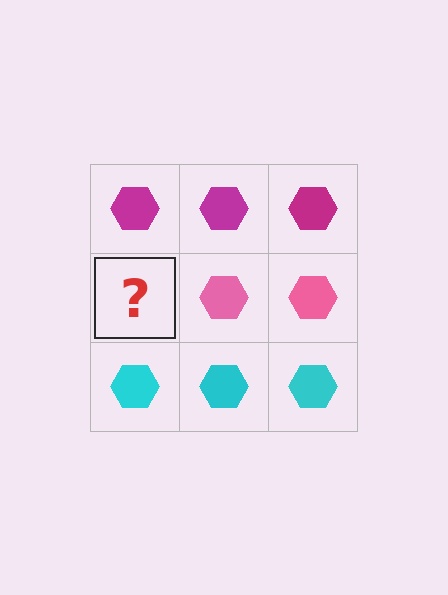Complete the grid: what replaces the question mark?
The question mark should be replaced with a pink hexagon.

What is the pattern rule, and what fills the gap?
The rule is that each row has a consistent color. The gap should be filled with a pink hexagon.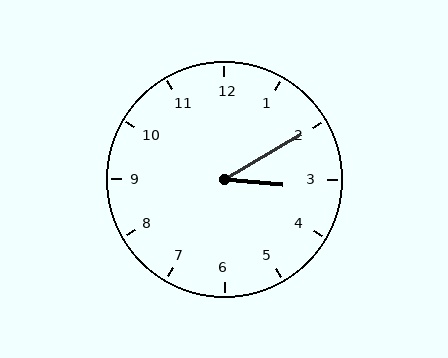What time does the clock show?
3:10.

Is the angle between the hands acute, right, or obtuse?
It is acute.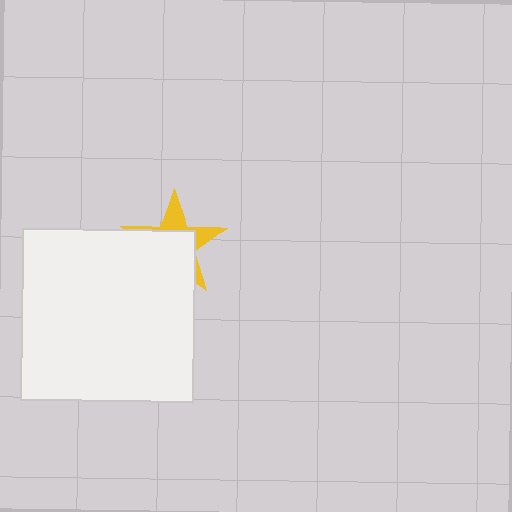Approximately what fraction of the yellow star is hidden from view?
Roughly 63% of the yellow star is hidden behind the white square.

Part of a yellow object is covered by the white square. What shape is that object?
It is a star.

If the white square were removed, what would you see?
You would see the complete yellow star.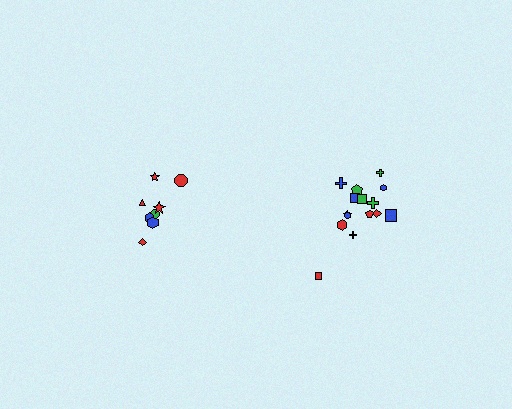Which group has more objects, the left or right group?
The right group.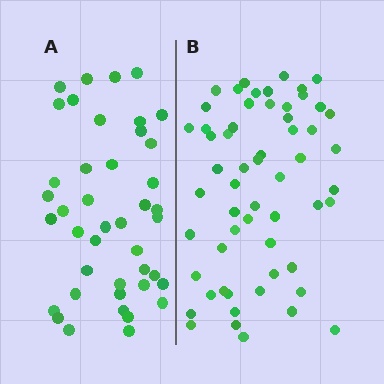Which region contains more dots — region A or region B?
Region B (the right region) has more dots.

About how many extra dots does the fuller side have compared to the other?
Region B has approximately 15 more dots than region A.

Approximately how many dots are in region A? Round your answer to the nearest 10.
About 40 dots. (The exact count is 42, which rounds to 40.)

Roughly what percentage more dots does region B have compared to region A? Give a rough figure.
About 40% more.